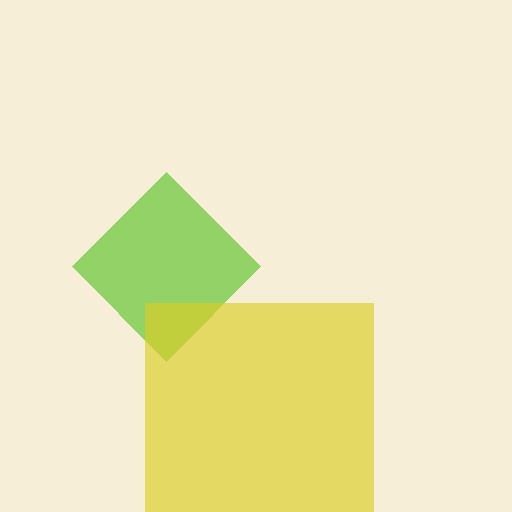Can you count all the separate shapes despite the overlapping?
Yes, there are 2 separate shapes.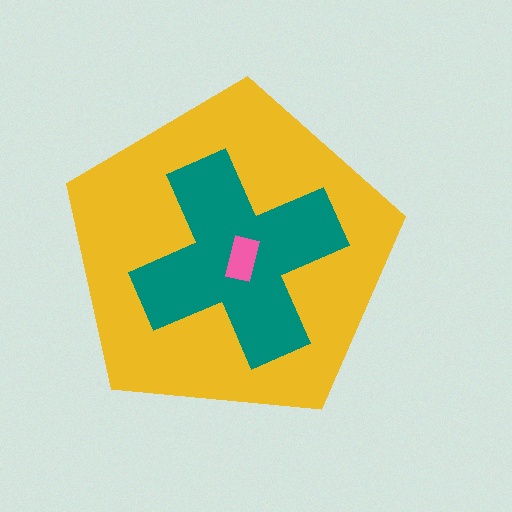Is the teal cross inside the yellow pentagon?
Yes.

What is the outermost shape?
The yellow pentagon.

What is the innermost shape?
The pink rectangle.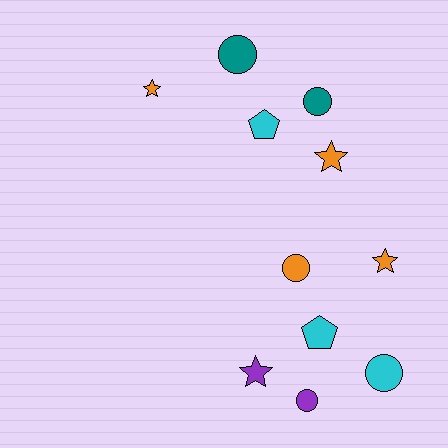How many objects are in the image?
There are 11 objects.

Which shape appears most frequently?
Circle, with 5 objects.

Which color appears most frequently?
Orange, with 4 objects.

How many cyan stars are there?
There are no cyan stars.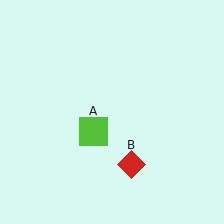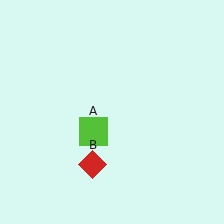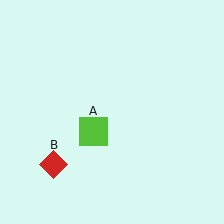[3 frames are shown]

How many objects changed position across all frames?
1 object changed position: red diamond (object B).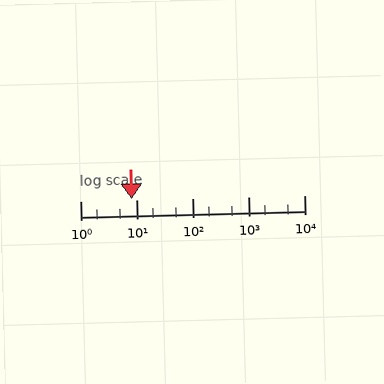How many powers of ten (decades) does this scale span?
The scale spans 4 decades, from 1 to 10000.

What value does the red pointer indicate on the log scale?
The pointer indicates approximately 8.2.